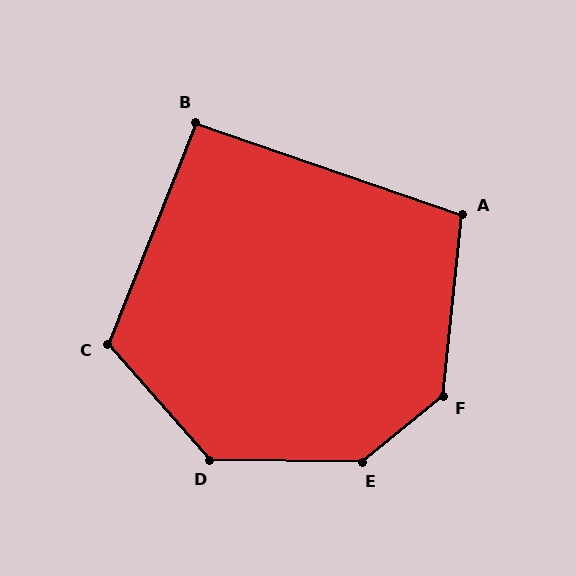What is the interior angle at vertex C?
Approximately 117 degrees (obtuse).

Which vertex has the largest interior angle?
E, at approximately 140 degrees.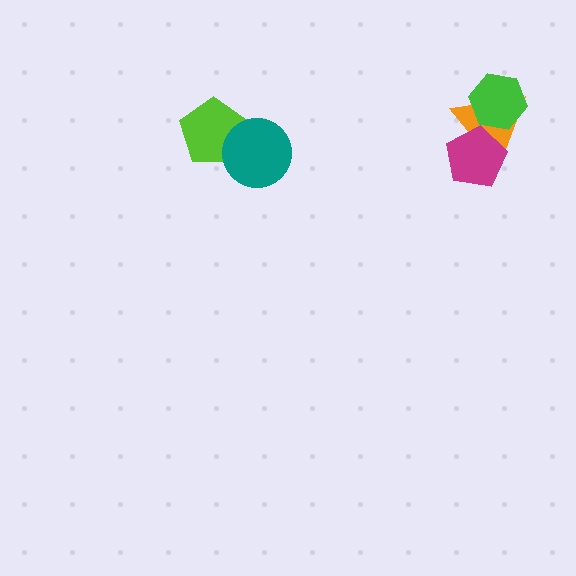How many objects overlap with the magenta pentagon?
1 object overlaps with the magenta pentagon.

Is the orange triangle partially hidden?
Yes, it is partially covered by another shape.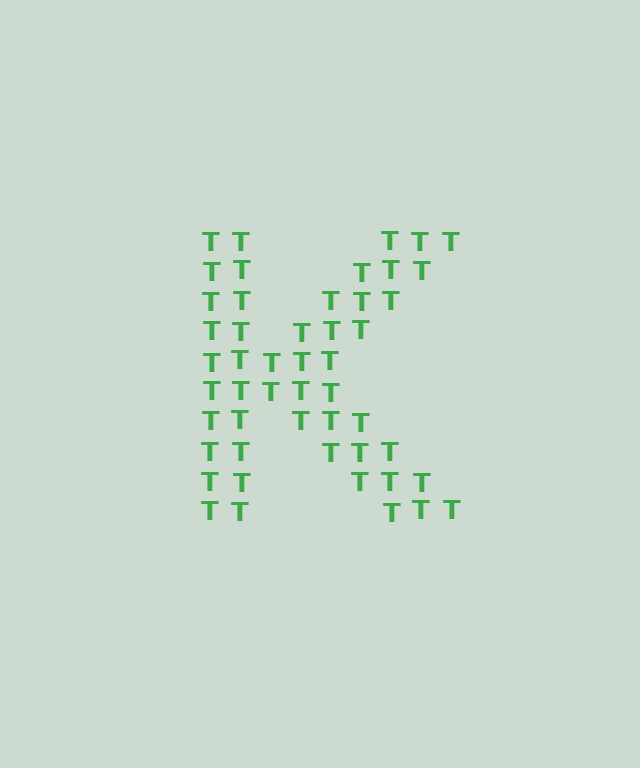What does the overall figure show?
The overall figure shows the letter K.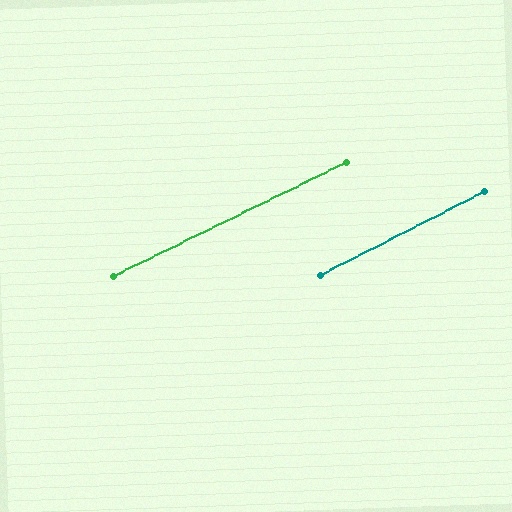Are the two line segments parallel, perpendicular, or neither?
Parallel — their directions differ by only 1.0°.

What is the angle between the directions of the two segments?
Approximately 1 degree.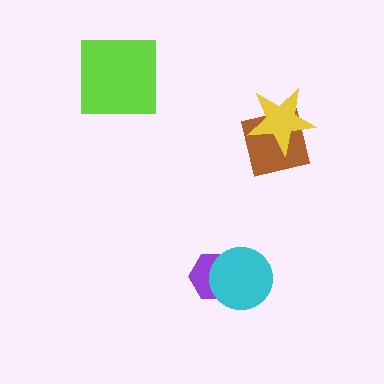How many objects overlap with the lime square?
0 objects overlap with the lime square.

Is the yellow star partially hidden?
No, no other shape covers it.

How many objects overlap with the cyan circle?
1 object overlaps with the cyan circle.